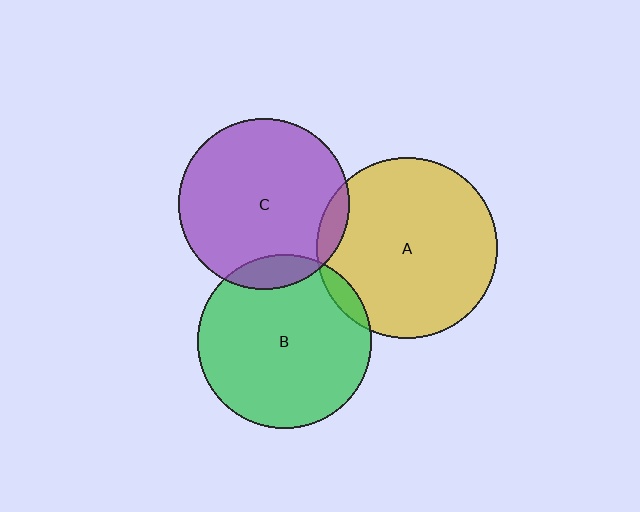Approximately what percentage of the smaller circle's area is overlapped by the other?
Approximately 5%.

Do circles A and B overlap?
Yes.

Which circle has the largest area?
Circle A (yellow).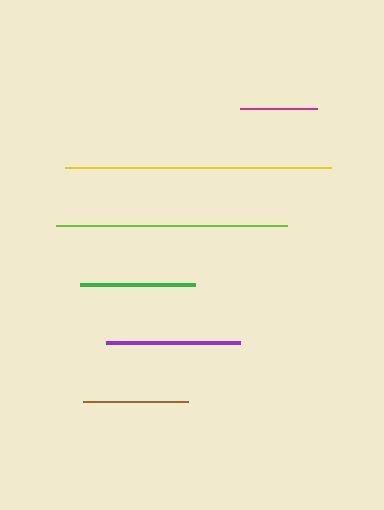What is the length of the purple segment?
The purple segment is approximately 135 pixels long.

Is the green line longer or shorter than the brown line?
The green line is longer than the brown line.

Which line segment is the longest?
The yellow line is the longest at approximately 267 pixels.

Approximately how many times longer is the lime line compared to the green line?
The lime line is approximately 2.0 times the length of the green line.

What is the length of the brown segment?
The brown segment is approximately 106 pixels long.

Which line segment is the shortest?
The magenta line is the shortest at approximately 77 pixels.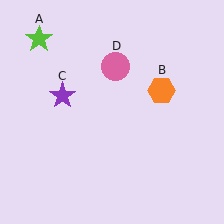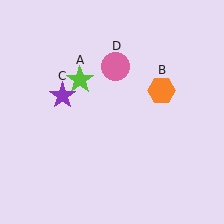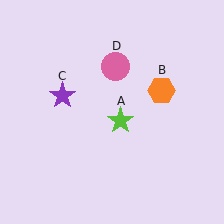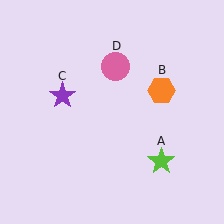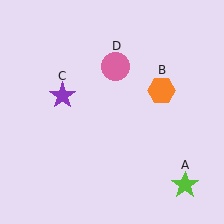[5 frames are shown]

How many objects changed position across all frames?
1 object changed position: lime star (object A).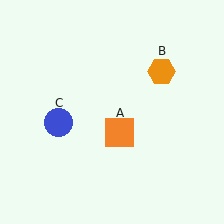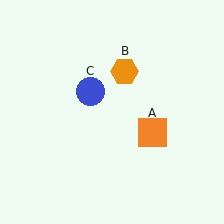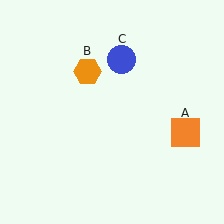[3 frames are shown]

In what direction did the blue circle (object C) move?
The blue circle (object C) moved up and to the right.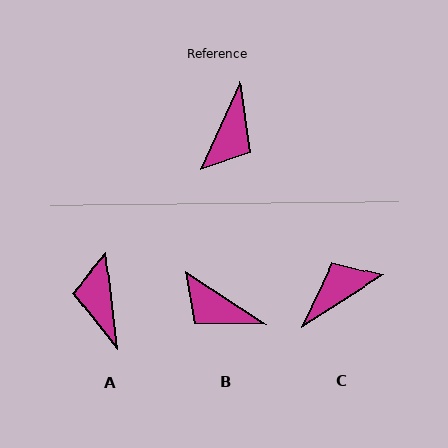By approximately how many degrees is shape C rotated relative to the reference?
Approximately 147 degrees counter-clockwise.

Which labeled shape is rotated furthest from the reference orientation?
A, about 149 degrees away.